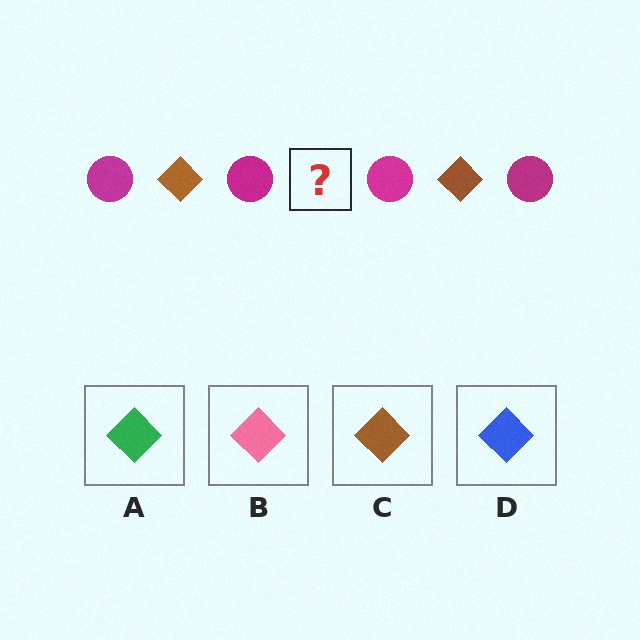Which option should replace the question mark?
Option C.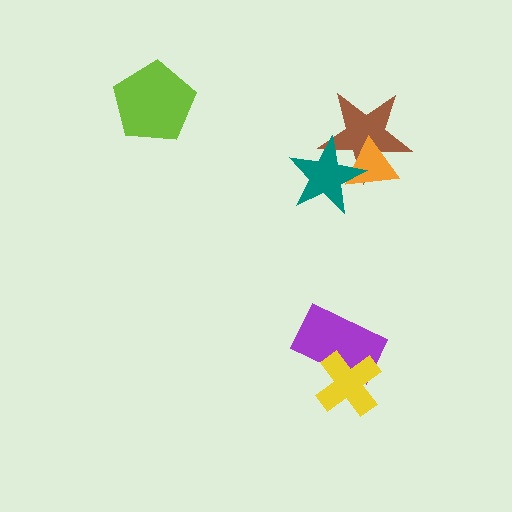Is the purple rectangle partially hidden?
Yes, it is partially covered by another shape.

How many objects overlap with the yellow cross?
1 object overlaps with the yellow cross.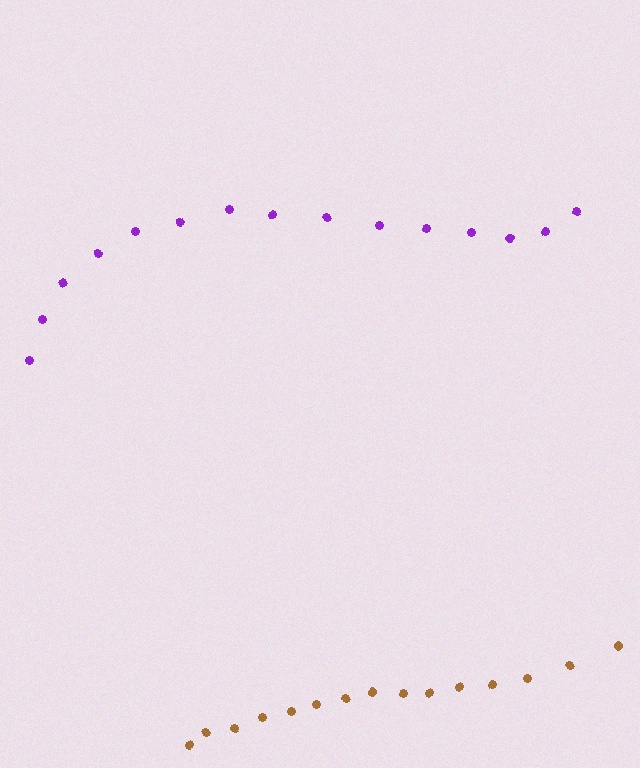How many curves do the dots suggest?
There are 2 distinct paths.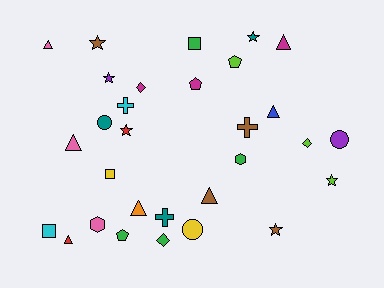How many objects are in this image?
There are 30 objects.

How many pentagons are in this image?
There are 3 pentagons.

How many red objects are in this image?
There are 2 red objects.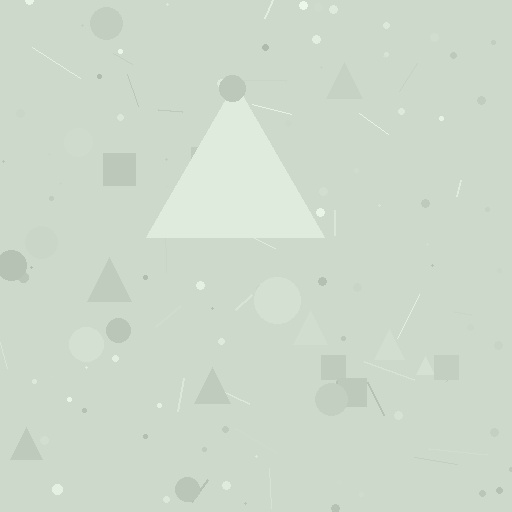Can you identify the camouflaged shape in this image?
The camouflaged shape is a triangle.